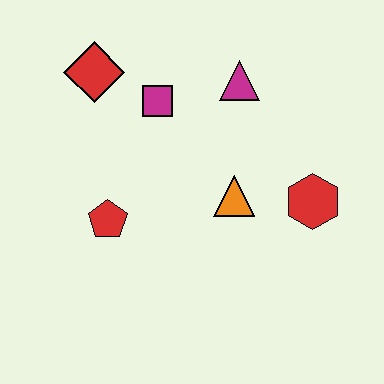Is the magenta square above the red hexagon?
Yes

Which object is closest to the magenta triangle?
The magenta square is closest to the magenta triangle.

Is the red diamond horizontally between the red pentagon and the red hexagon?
No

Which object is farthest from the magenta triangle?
The red pentagon is farthest from the magenta triangle.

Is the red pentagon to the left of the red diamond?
No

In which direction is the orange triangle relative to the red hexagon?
The orange triangle is to the left of the red hexagon.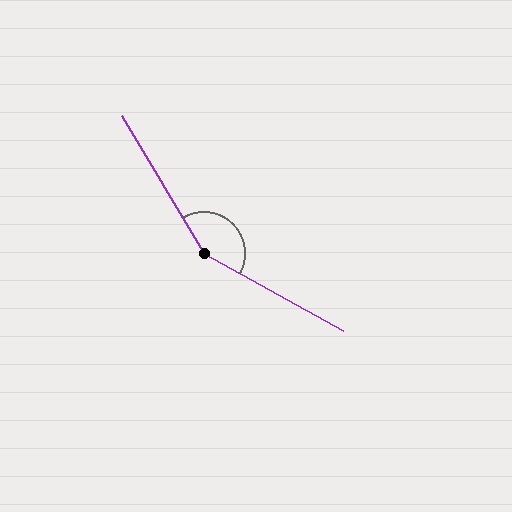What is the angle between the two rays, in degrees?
Approximately 150 degrees.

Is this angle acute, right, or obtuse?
It is obtuse.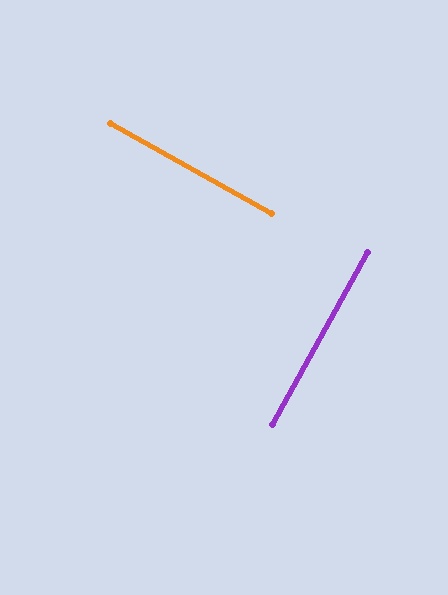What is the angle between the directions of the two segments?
Approximately 90 degrees.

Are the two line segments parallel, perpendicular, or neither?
Perpendicular — they meet at approximately 90°.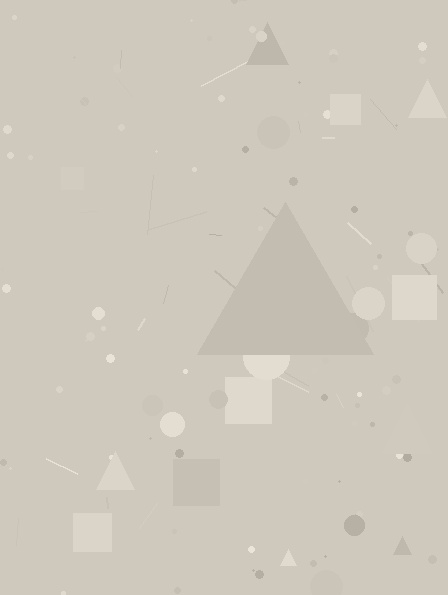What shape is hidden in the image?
A triangle is hidden in the image.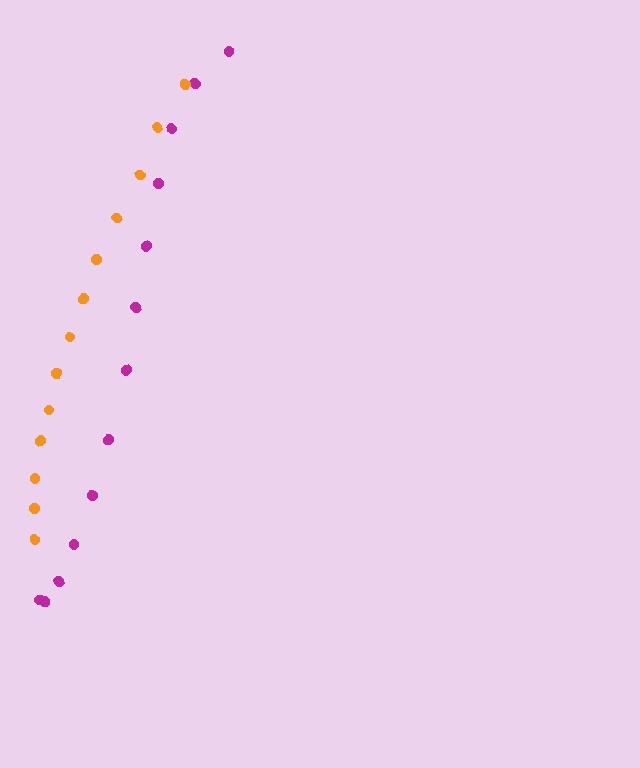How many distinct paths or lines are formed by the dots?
There are 2 distinct paths.